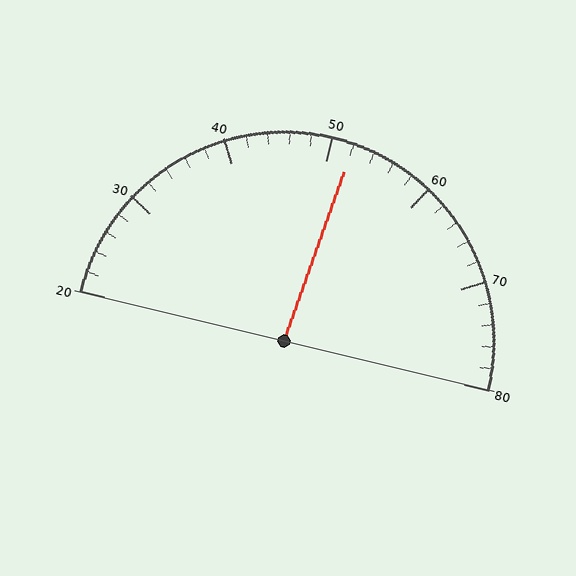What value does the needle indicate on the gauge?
The needle indicates approximately 52.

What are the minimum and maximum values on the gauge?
The gauge ranges from 20 to 80.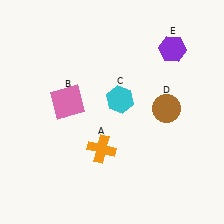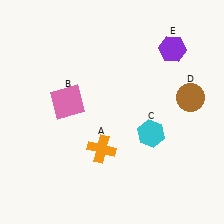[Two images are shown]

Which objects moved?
The objects that moved are: the cyan hexagon (C), the brown circle (D).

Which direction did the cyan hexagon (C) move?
The cyan hexagon (C) moved down.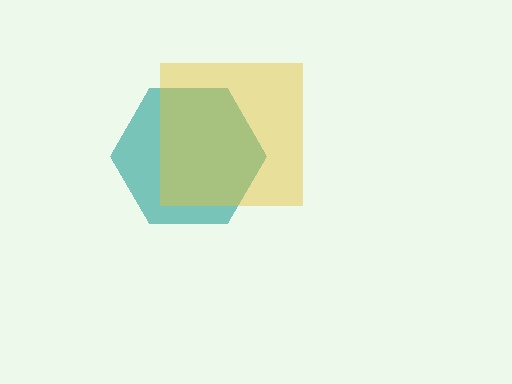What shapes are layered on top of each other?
The layered shapes are: a teal hexagon, a yellow square.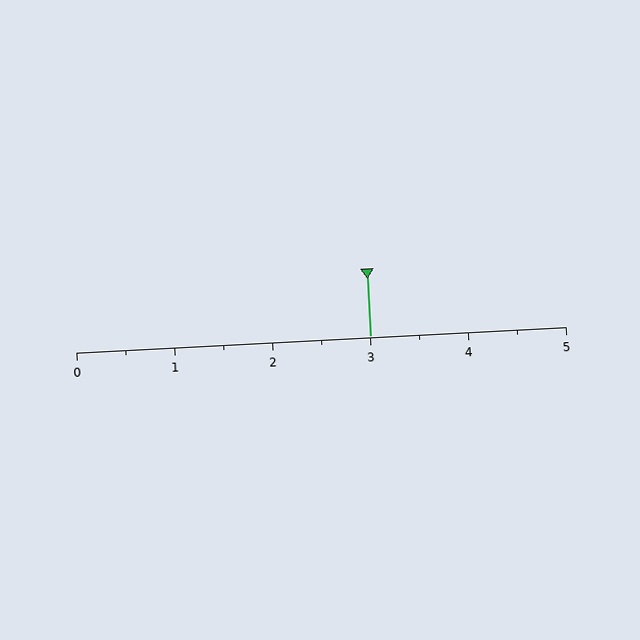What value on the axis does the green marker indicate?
The marker indicates approximately 3.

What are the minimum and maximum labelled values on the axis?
The axis runs from 0 to 5.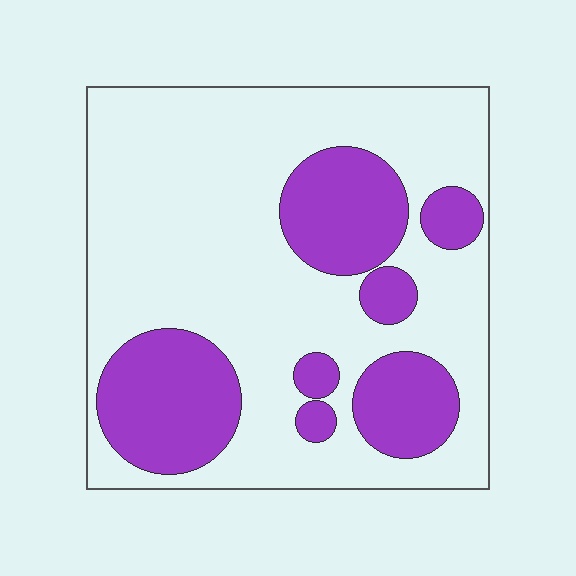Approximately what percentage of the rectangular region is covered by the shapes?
Approximately 30%.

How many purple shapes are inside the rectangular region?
7.